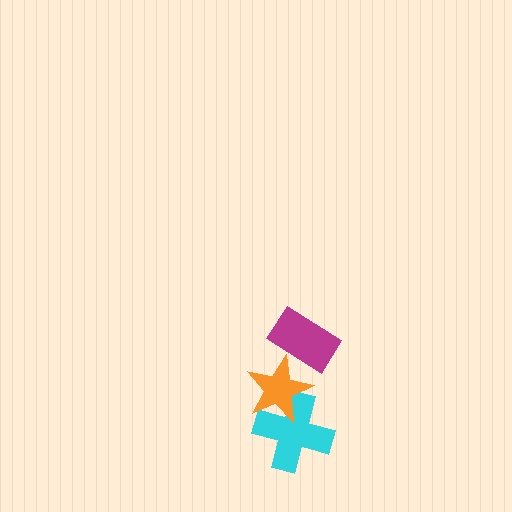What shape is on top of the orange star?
The magenta rectangle is on top of the orange star.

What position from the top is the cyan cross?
The cyan cross is 3rd from the top.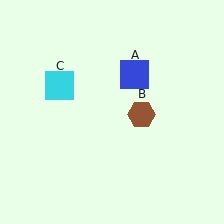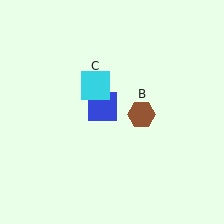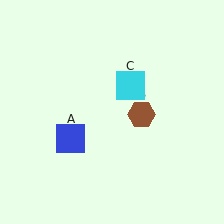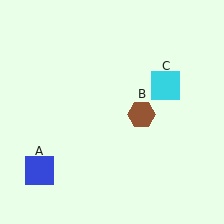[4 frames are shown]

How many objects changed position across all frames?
2 objects changed position: blue square (object A), cyan square (object C).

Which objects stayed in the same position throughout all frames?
Brown hexagon (object B) remained stationary.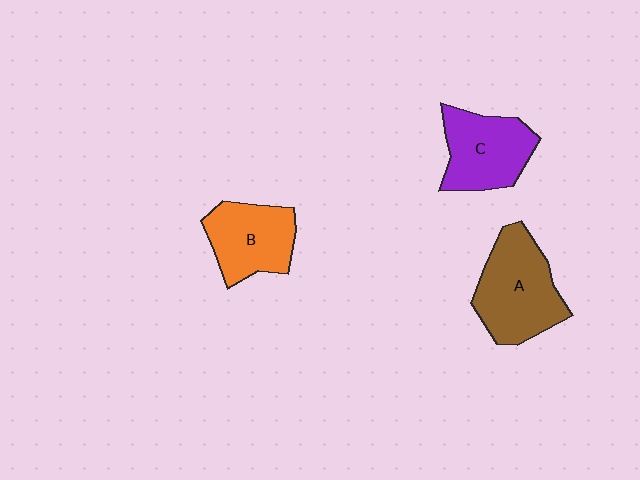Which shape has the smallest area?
Shape B (orange).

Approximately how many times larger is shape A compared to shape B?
Approximately 1.3 times.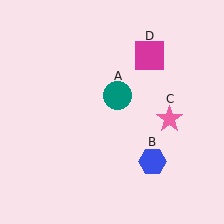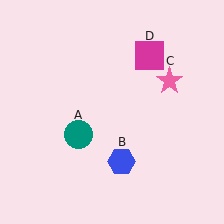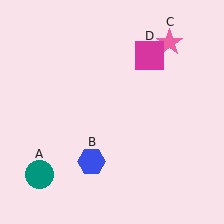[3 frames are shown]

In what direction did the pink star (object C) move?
The pink star (object C) moved up.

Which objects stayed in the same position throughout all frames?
Magenta square (object D) remained stationary.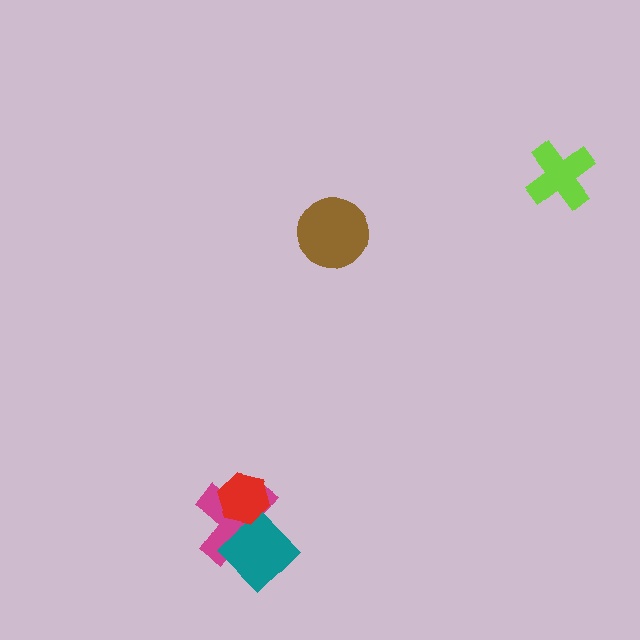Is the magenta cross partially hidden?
Yes, it is partially covered by another shape.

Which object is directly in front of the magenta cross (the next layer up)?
The teal diamond is directly in front of the magenta cross.